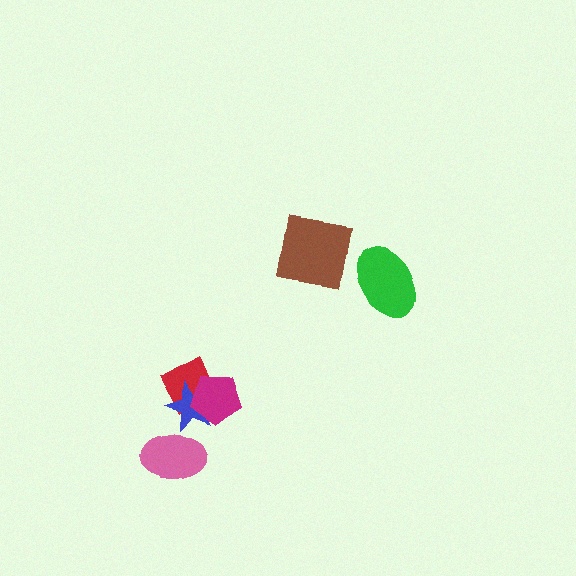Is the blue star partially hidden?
Yes, it is partially covered by another shape.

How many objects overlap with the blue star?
3 objects overlap with the blue star.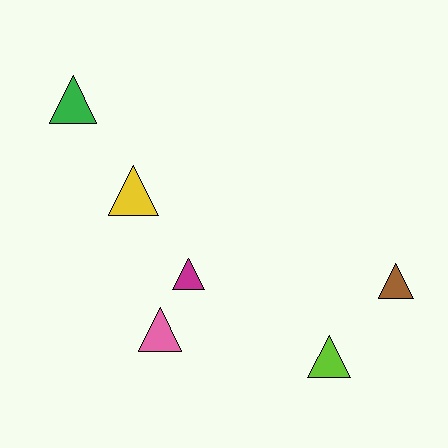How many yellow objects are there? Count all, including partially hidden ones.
There is 1 yellow object.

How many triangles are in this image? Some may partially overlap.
There are 6 triangles.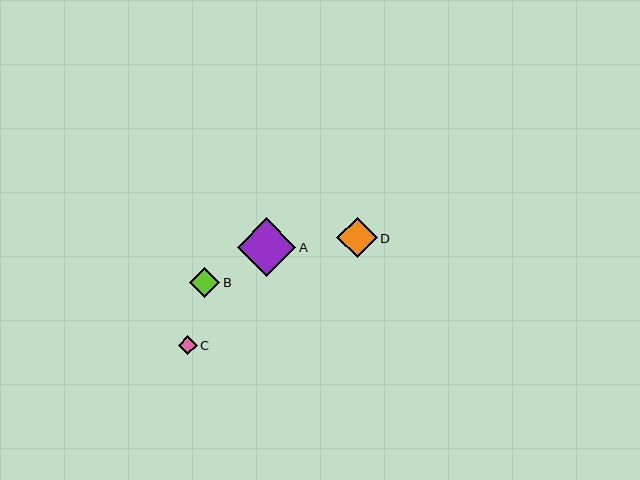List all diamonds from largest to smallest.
From largest to smallest: A, D, B, C.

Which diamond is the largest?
Diamond A is the largest with a size of approximately 59 pixels.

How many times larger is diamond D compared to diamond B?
Diamond D is approximately 1.3 times the size of diamond B.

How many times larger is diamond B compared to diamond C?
Diamond B is approximately 1.6 times the size of diamond C.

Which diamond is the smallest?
Diamond C is the smallest with a size of approximately 18 pixels.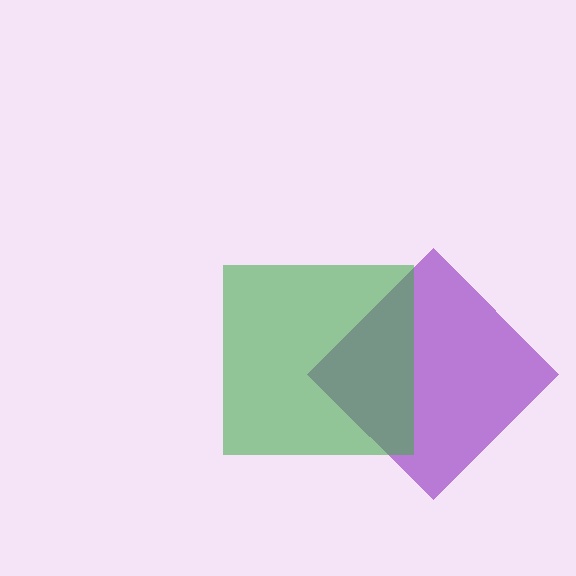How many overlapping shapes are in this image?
There are 2 overlapping shapes in the image.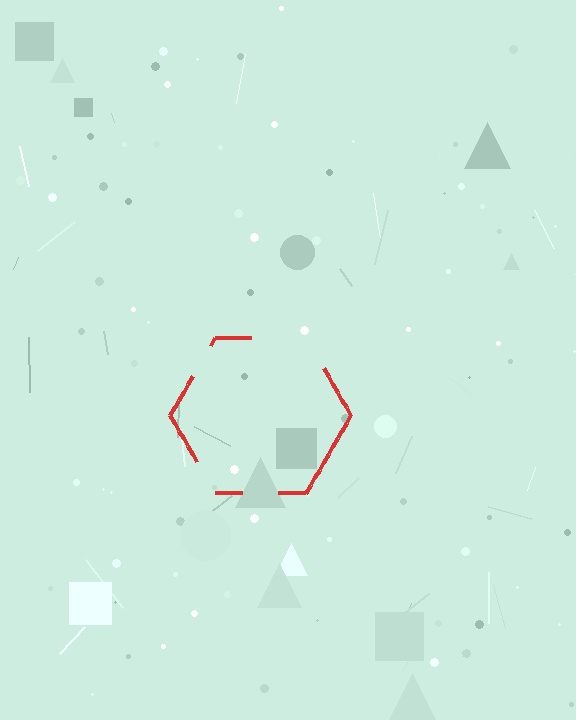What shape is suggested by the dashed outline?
The dashed outline suggests a hexagon.